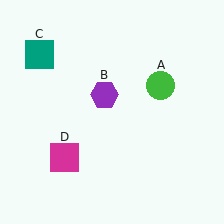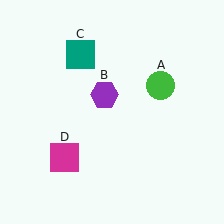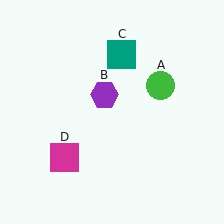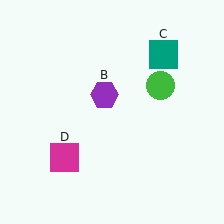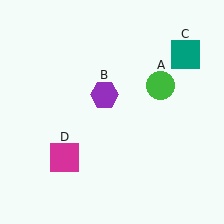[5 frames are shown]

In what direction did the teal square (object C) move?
The teal square (object C) moved right.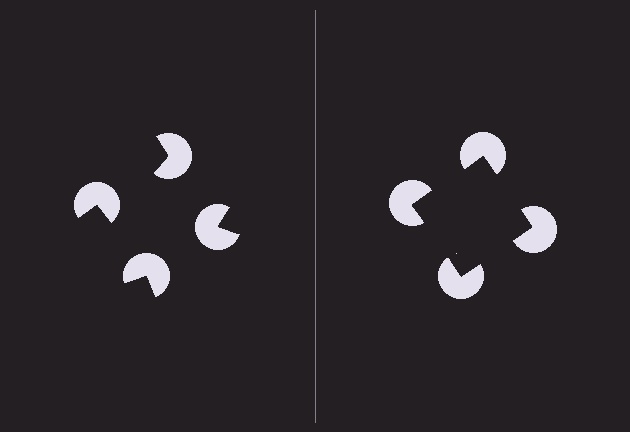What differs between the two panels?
The pac-man discs are positioned identically on both sides; only the wedge orientations differ. On the right they align to a square; on the left they are misaligned.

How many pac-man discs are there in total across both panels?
8 — 4 on each side.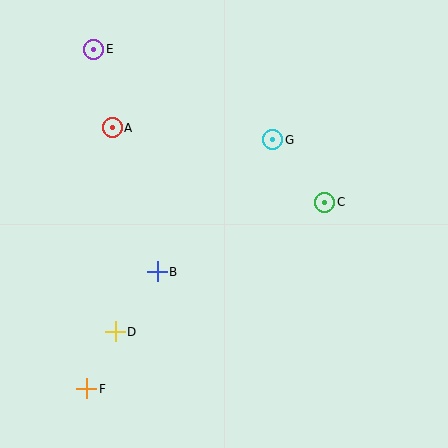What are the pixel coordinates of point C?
Point C is at (325, 202).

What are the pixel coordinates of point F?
Point F is at (87, 389).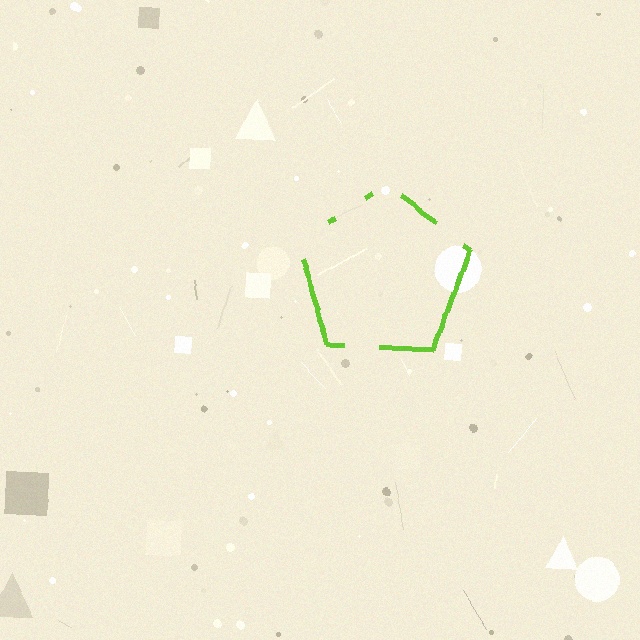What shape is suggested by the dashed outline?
The dashed outline suggests a pentagon.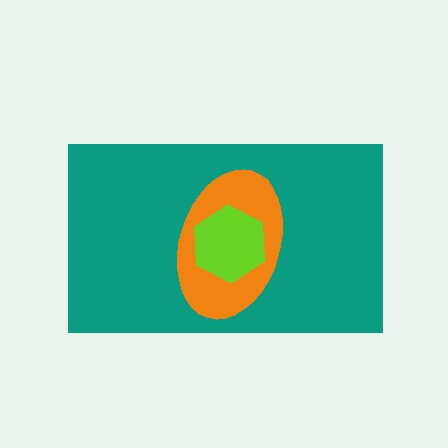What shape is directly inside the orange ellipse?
The lime hexagon.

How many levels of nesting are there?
3.